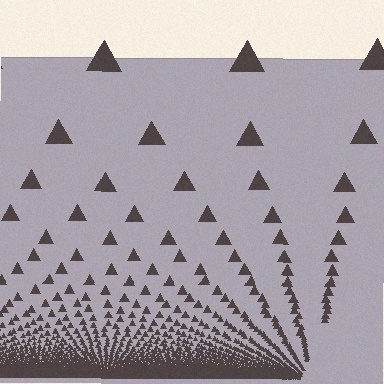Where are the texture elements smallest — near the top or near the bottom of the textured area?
Near the bottom.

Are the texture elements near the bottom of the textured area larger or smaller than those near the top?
Smaller. The gradient is inverted — elements near the bottom are smaller and denser.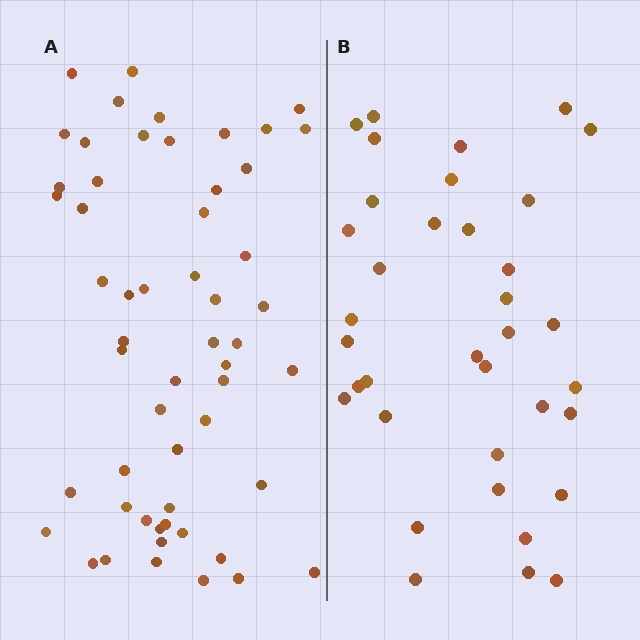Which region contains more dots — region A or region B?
Region A (the left region) has more dots.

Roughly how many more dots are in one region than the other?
Region A has approximately 20 more dots than region B.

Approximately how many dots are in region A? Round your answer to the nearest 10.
About 60 dots. (The exact count is 55, which rounds to 60.)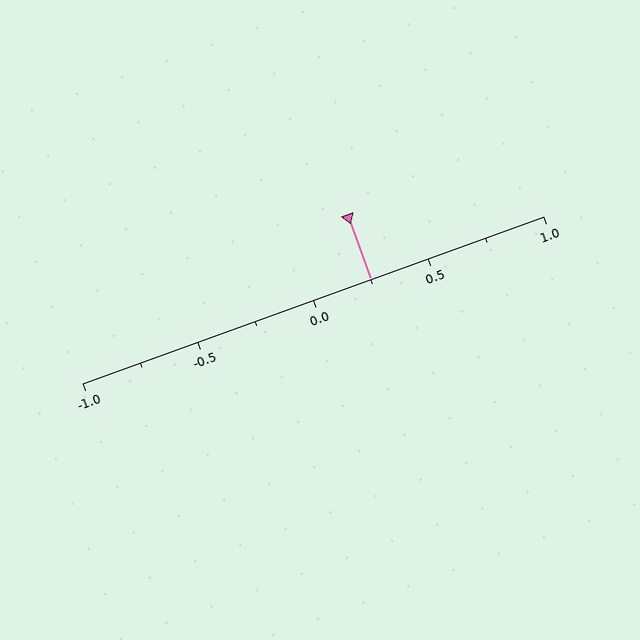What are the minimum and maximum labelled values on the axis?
The axis runs from -1.0 to 1.0.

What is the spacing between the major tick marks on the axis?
The major ticks are spaced 0.5 apart.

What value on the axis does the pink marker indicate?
The marker indicates approximately 0.25.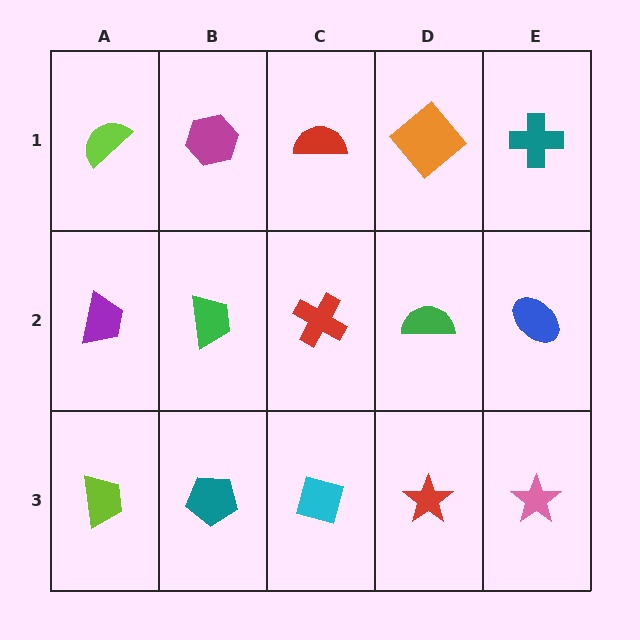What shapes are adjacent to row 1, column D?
A green semicircle (row 2, column D), a red semicircle (row 1, column C), a teal cross (row 1, column E).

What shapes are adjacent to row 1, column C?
A red cross (row 2, column C), a magenta hexagon (row 1, column B), an orange diamond (row 1, column D).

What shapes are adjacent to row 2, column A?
A lime semicircle (row 1, column A), a lime trapezoid (row 3, column A), a green trapezoid (row 2, column B).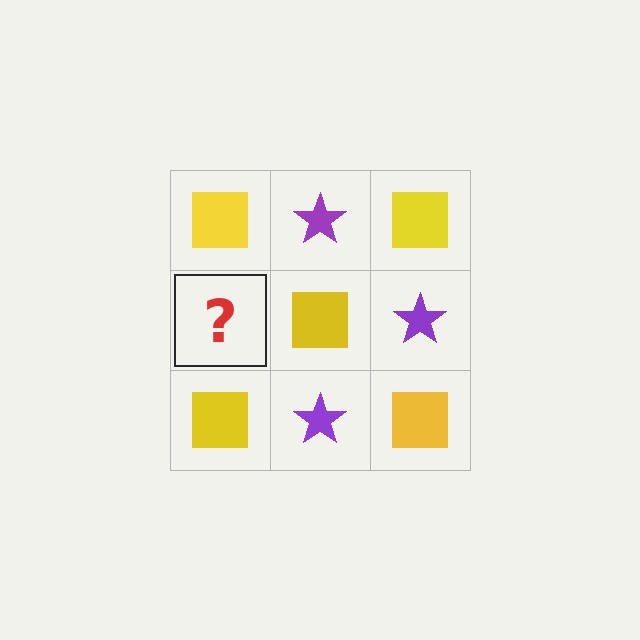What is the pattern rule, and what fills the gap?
The rule is that it alternates yellow square and purple star in a checkerboard pattern. The gap should be filled with a purple star.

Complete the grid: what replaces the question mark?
The question mark should be replaced with a purple star.